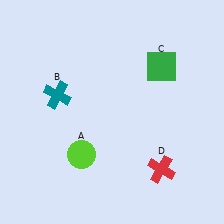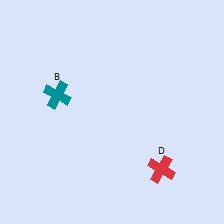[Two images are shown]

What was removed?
The green square (C), the lime circle (A) were removed in Image 2.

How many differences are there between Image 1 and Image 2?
There are 2 differences between the two images.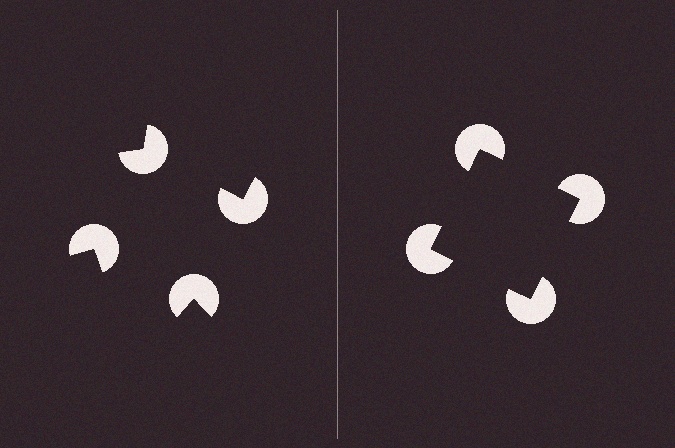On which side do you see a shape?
An illusory square appears on the right side. On the left side the wedge cuts are rotated, so no coherent shape forms.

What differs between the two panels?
The pac-man discs are positioned identically on both sides; only the wedge orientations differ. On the right they align to a square; on the left they are misaligned.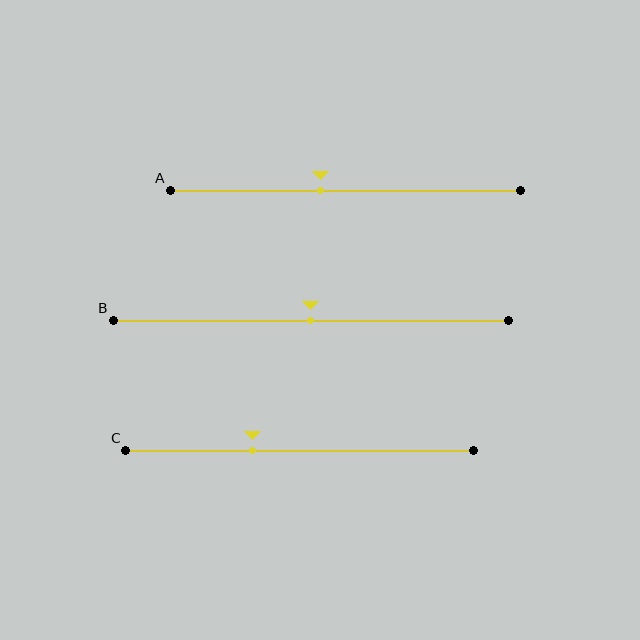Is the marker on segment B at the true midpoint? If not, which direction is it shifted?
Yes, the marker on segment B is at the true midpoint.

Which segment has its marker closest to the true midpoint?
Segment B has its marker closest to the true midpoint.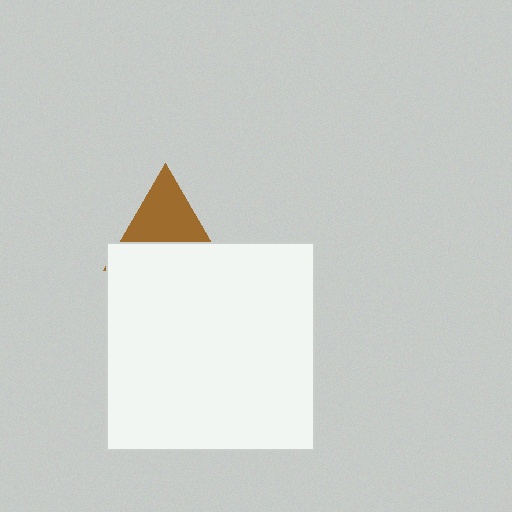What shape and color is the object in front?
The object in front is a white square.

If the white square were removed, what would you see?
You would see the complete brown triangle.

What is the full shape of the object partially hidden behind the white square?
The partially hidden object is a brown triangle.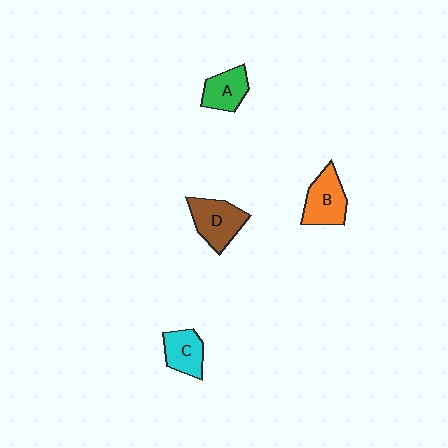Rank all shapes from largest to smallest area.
From largest to smallest: D (brown), B (orange), C (cyan), A (green).